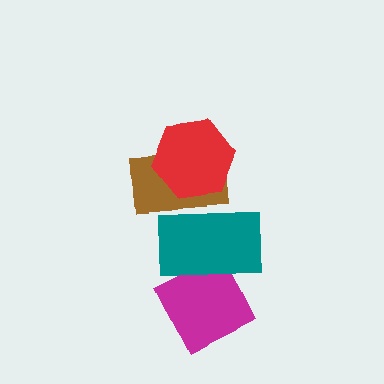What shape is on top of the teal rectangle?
The brown rectangle is on top of the teal rectangle.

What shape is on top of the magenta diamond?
The teal rectangle is on top of the magenta diamond.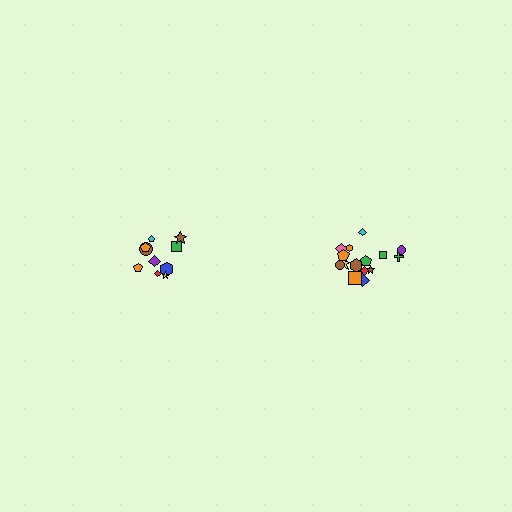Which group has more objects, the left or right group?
The right group.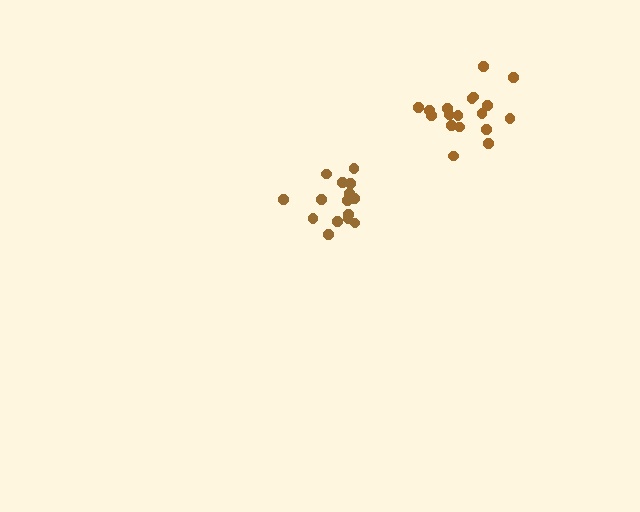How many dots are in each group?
Group 1: 18 dots, Group 2: 15 dots (33 total).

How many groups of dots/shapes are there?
There are 2 groups.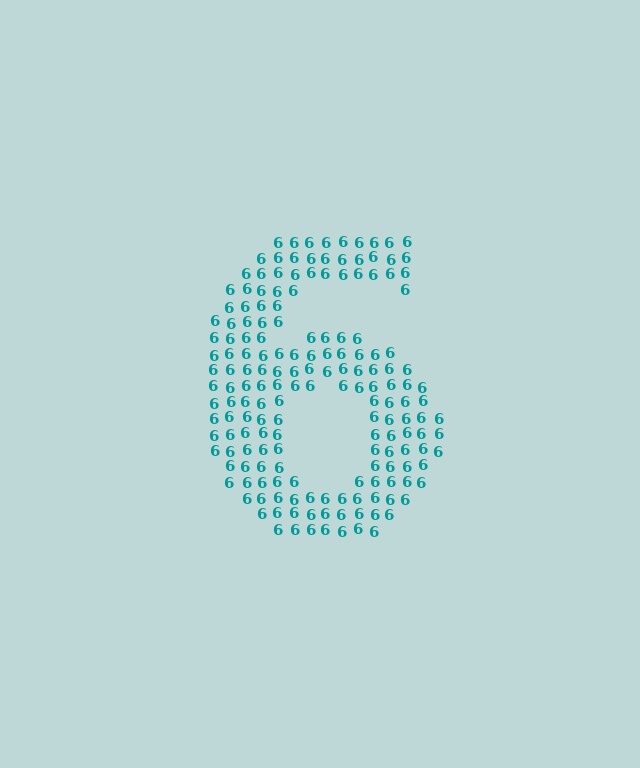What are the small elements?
The small elements are digit 6's.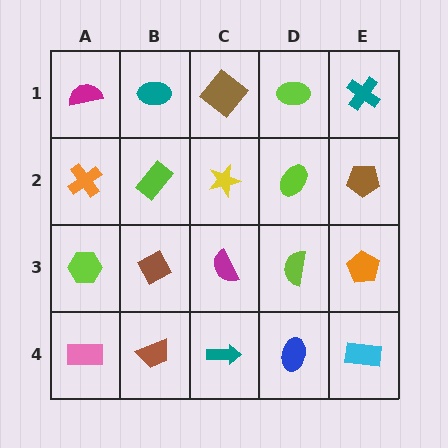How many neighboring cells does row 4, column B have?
3.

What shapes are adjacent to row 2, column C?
A brown diamond (row 1, column C), a magenta semicircle (row 3, column C), a lime rectangle (row 2, column B), a lime ellipse (row 2, column D).